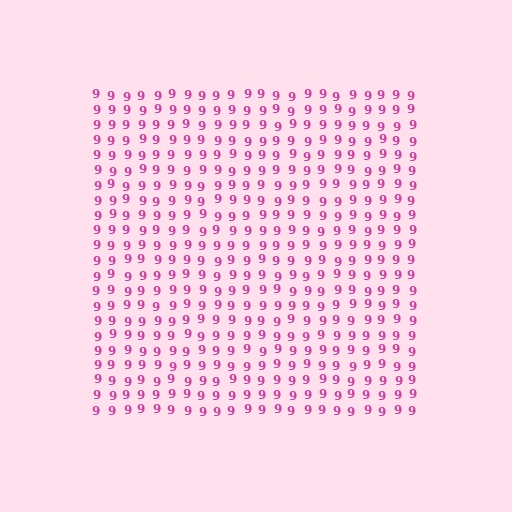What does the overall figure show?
The overall figure shows a square.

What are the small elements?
The small elements are digit 9's.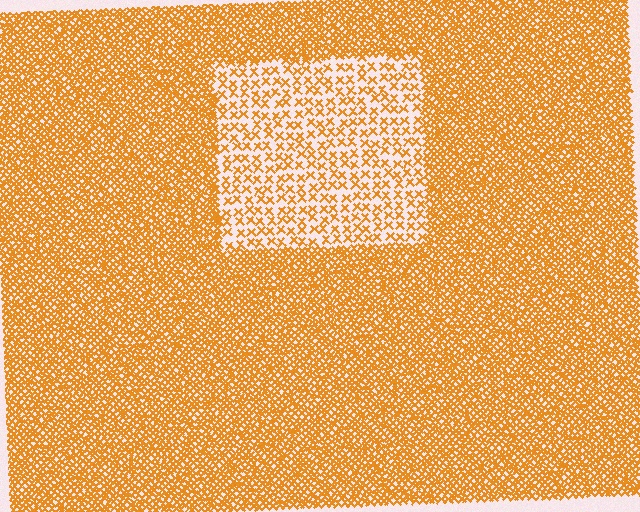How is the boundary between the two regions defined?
The boundary is defined by a change in element density (approximately 2.7x ratio). All elements are the same color, size, and shape.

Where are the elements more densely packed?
The elements are more densely packed outside the rectangle boundary.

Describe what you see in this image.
The image contains small orange elements arranged at two different densities. A rectangle-shaped region is visible where the elements are less densely packed than the surrounding area.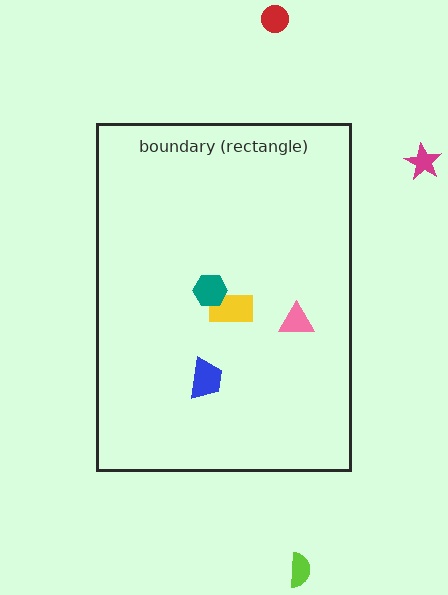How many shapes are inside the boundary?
4 inside, 3 outside.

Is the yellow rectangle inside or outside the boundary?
Inside.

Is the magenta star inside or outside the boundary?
Outside.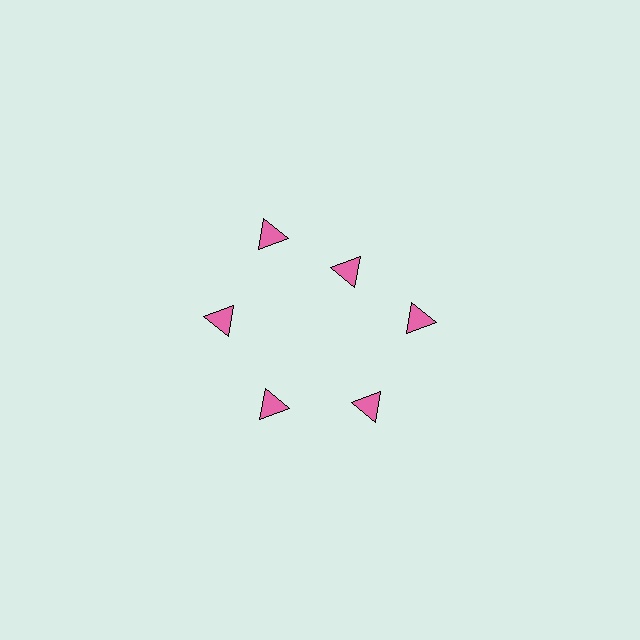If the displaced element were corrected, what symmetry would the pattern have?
It would have 6-fold rotational symmetry — the pattern would map onto itself every 60 degrees.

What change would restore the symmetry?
The symmetry would be restored by moving it outward, back onto the ring so that all 6 triangles sit at equal angles and equal distance from the center.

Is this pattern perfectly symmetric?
No. The 6 pink triangles are arranged in a ring, but one element near the 1 o'clock position is pulled inward toward the center, breaking the 6-fold rotational symmetry.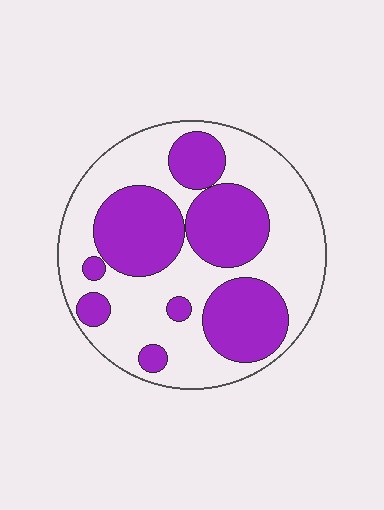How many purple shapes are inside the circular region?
8.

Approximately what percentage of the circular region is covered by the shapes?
Approximately 40%.